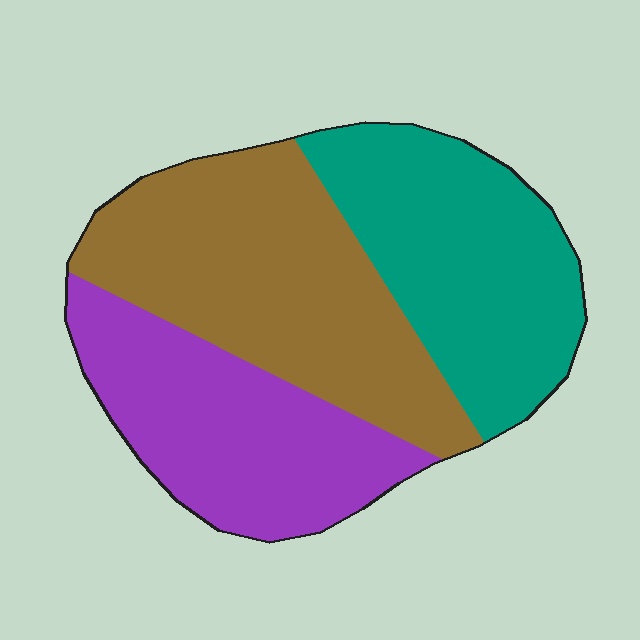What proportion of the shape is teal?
Teal takes up about one third (1/3) of the shape.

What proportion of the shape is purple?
Purple covers about 30% of the shape.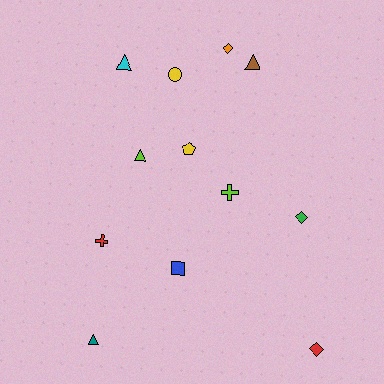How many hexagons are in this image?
There are no hexagons.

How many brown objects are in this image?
There is 1 brown object.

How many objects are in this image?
There are 12 objects.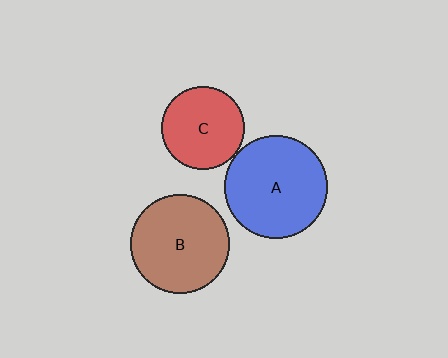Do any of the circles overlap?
No, none of the circles overlap.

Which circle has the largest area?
Circle A (blue).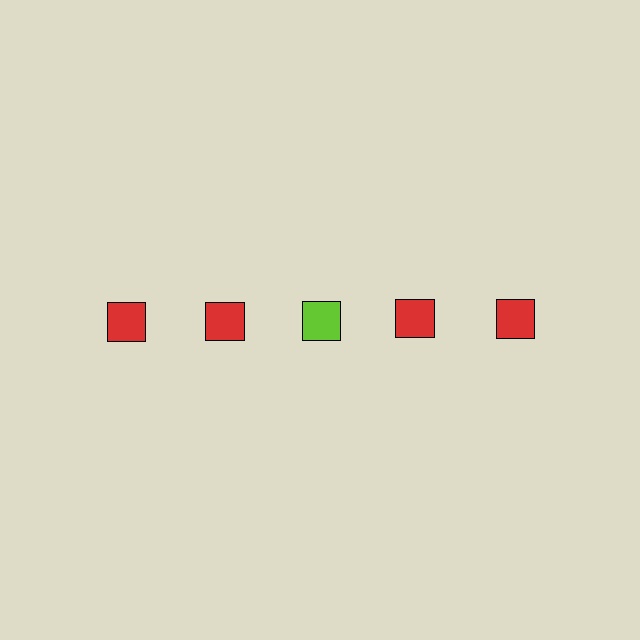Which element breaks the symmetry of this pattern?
The lime square in the top row, center column breaks the symmetry. All other shapes are red squares.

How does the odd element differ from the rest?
It has a different color: lime instead of red.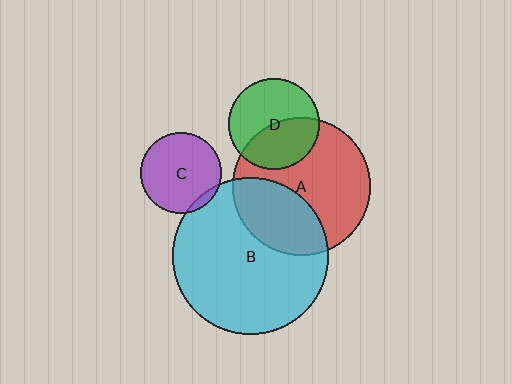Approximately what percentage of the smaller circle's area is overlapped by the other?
Approximately 5%.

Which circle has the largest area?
Circle B (cyan).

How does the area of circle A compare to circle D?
Approximately 2.3 times.